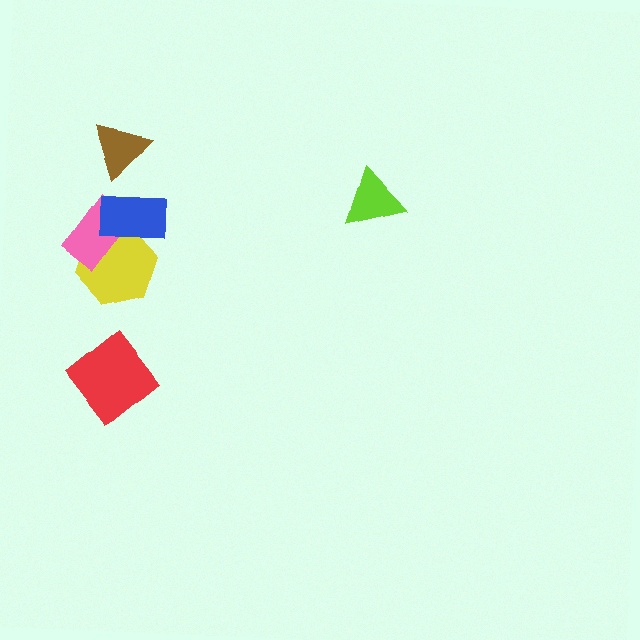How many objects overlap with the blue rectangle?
2 objects overlap with the blue rectangle.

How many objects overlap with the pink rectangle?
2 objects overlap with the pink rectangle.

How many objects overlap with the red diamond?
0 objects overlap with the red diamond.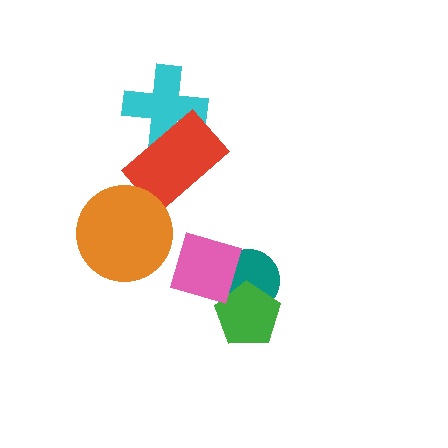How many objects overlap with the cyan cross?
1 object overlaps with the cyan cross.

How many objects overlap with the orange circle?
0 objects overlap with the orange circle.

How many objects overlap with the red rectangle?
1 object overlaps with the red rectangle.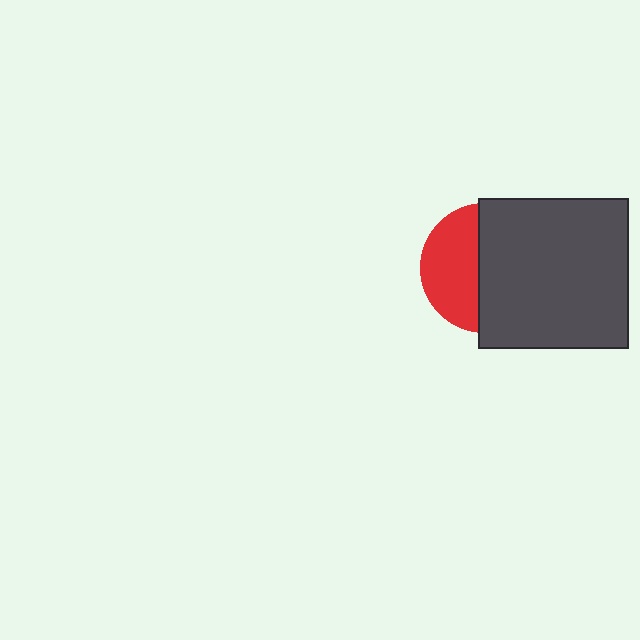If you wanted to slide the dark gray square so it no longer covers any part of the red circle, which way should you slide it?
Slide it right — that is the most direct way to separate the two shapes.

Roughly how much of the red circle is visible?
A small part of it is visible (roughly 43%).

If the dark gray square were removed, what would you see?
You would see the complete red circle.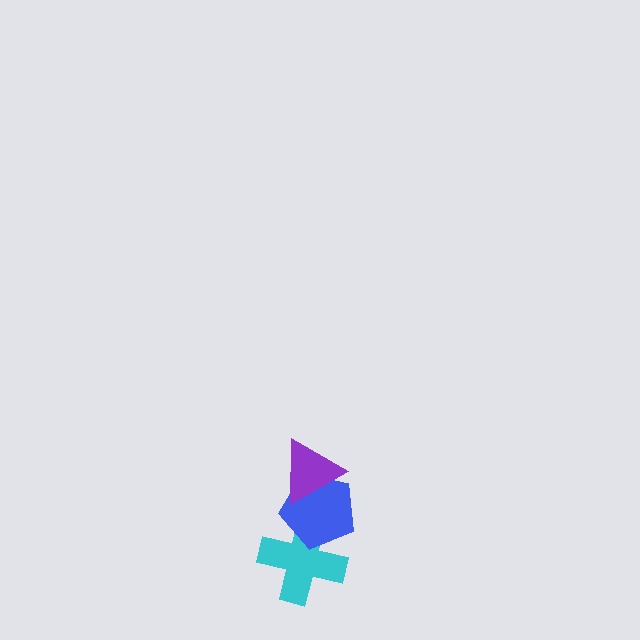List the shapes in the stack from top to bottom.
From top to bottom: the purple triangle, the blue pentagon, the cyan cross.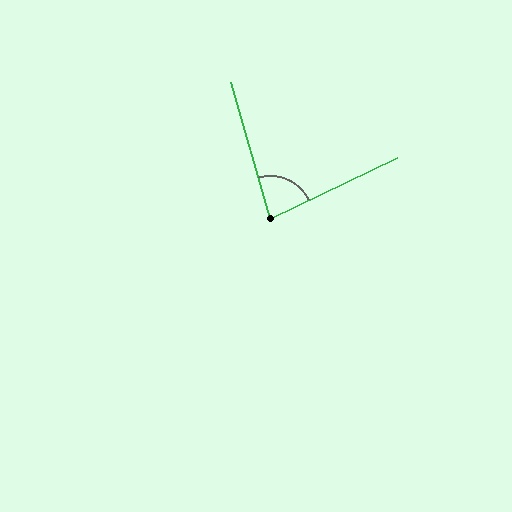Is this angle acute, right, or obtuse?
It is acute.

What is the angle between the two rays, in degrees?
Approximately 80 degrees.